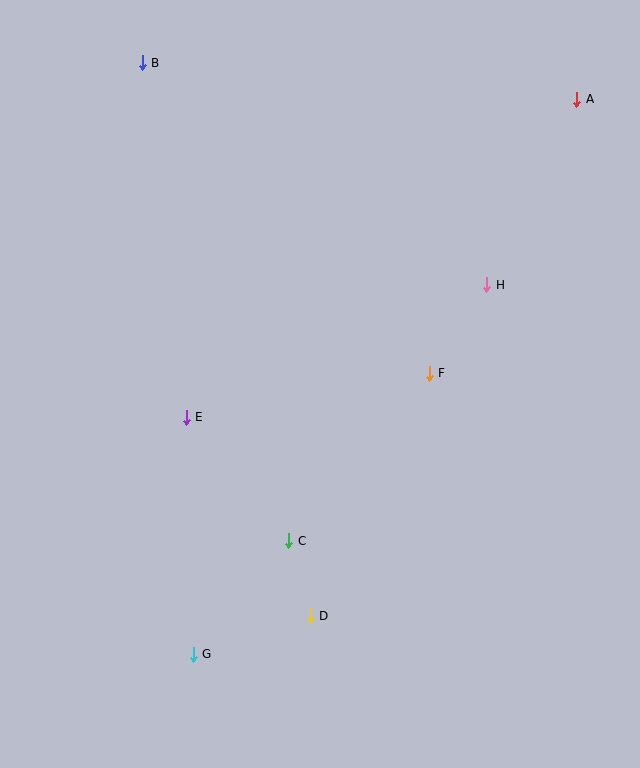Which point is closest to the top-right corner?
Point A is closest to the top-right corner.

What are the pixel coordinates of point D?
Point D is at (310, 616).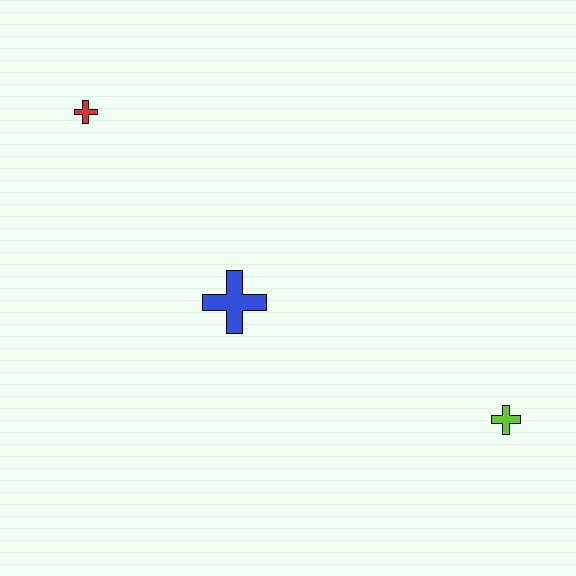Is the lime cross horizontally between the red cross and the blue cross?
No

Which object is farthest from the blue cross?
The lime cross is farthest from the blue cross.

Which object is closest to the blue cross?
The red cross is closest to the blue cross.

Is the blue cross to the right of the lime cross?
No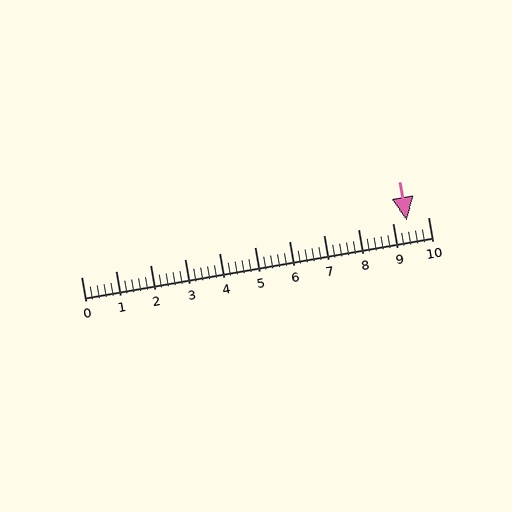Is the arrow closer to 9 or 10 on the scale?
The arrow is closer to 9.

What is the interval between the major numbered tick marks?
The major tick marks are spaced 1 units apart.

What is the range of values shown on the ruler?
The ruler shows values from 0 to 10.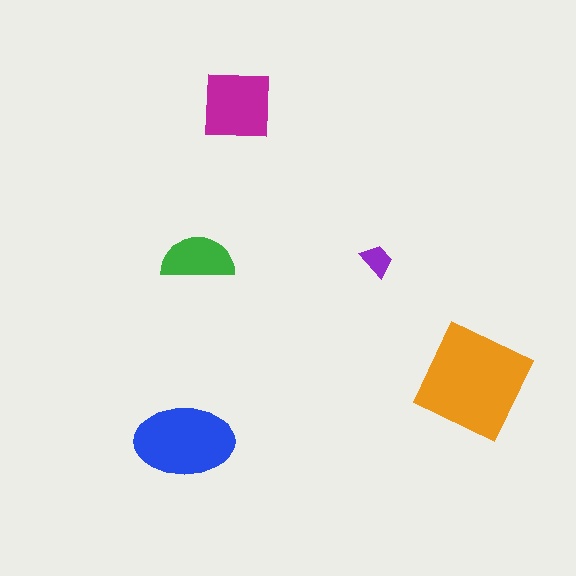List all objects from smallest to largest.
The purple trapezoid, the green semicircle, the magenta square, the blue ellipse, the orange square.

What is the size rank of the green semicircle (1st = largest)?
4th.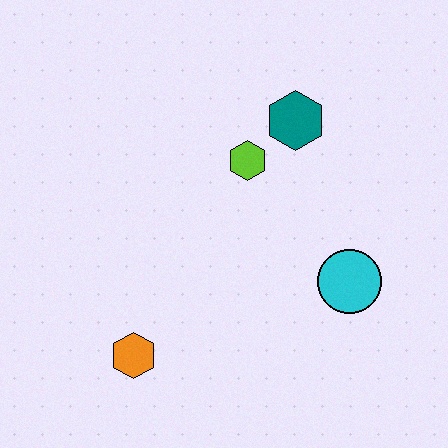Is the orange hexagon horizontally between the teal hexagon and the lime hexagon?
No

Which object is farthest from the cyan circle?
The orange hexagon is farthest from the cyan circle.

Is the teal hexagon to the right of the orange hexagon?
Yes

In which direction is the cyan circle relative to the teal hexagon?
The cyan circle is below the teal hexagon.